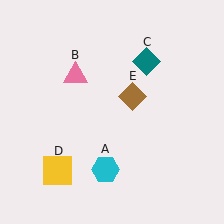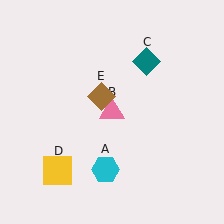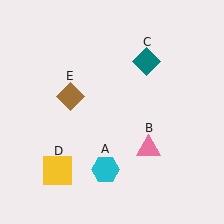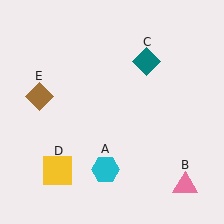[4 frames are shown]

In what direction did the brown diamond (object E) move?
The brown diamond (object E) moved left.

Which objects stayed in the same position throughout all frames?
Cyan hexagon (object A) and teal diamond (object C) and yellow square (object D) remained stationary.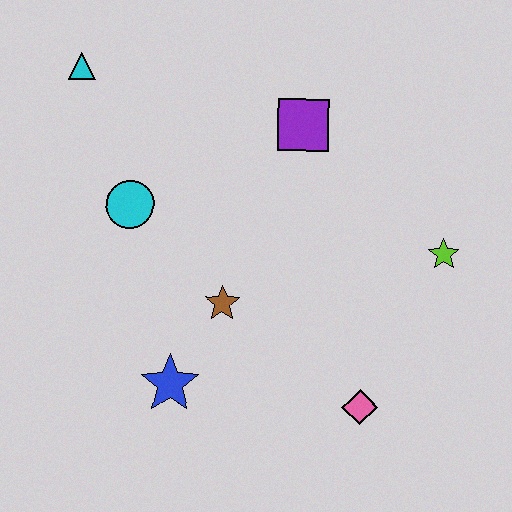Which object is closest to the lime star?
The pink diamond is closest to the lime star.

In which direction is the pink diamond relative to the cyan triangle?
The pink diamond is below the cyan triangle.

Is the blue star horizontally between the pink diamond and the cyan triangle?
Yes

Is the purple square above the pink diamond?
Yes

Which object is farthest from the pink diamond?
The cyan triangle is farthest from the pink diamond.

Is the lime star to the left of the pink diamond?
No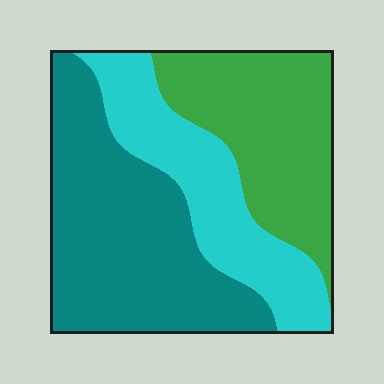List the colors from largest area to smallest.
From largest to smallest: teal, green, cyan.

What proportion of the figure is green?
Green covers about 30% of the figure.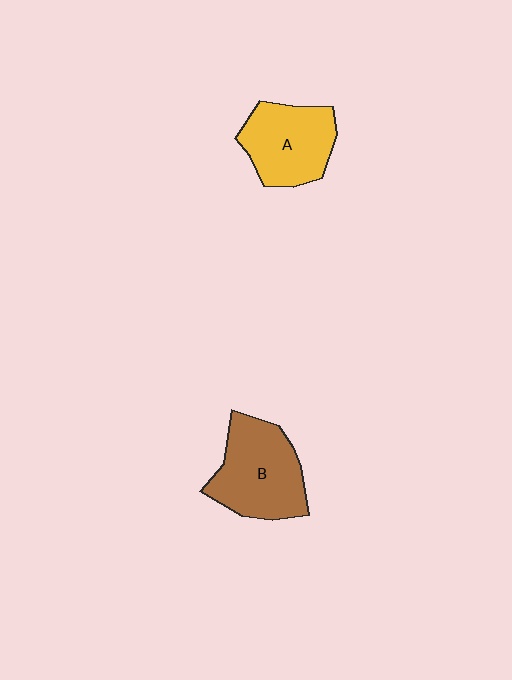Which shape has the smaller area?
Shape A (yellow).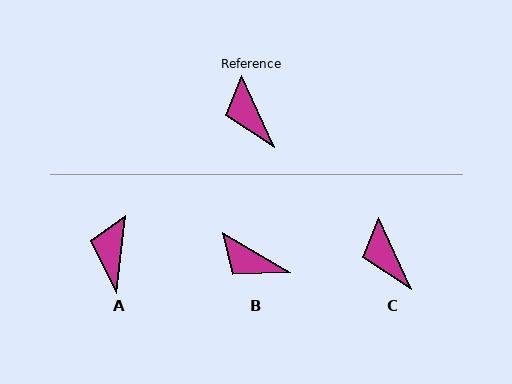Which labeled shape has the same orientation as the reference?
C.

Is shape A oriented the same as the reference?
No, it is off by about 31 degrees.